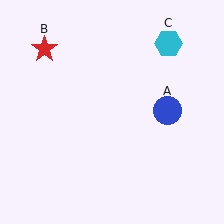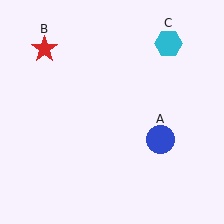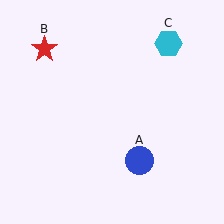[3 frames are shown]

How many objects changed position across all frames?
1 object changed position: blue circle (object A).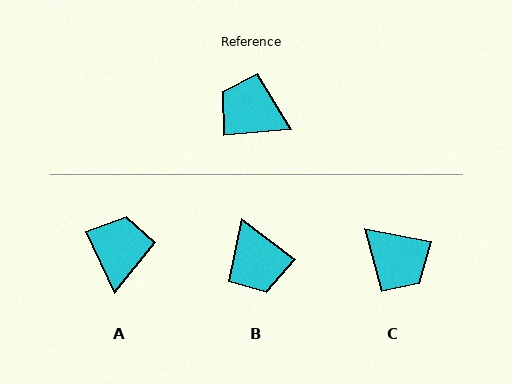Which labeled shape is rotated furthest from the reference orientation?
C, about 164 degrees away.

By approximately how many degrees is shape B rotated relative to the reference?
Approximately 137 degrees counter-clockwise.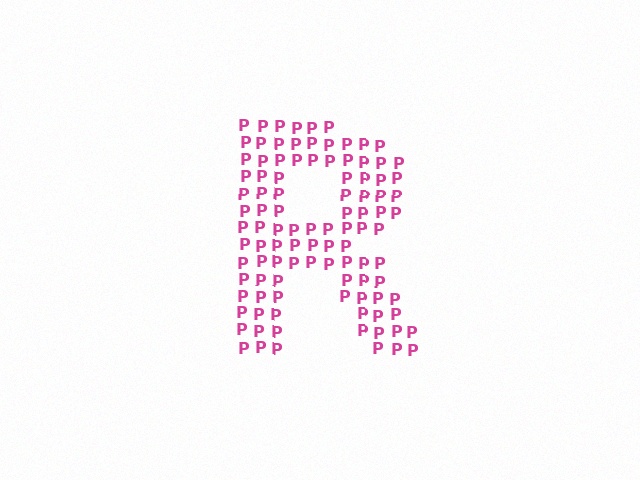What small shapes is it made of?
It is made of small letter P's.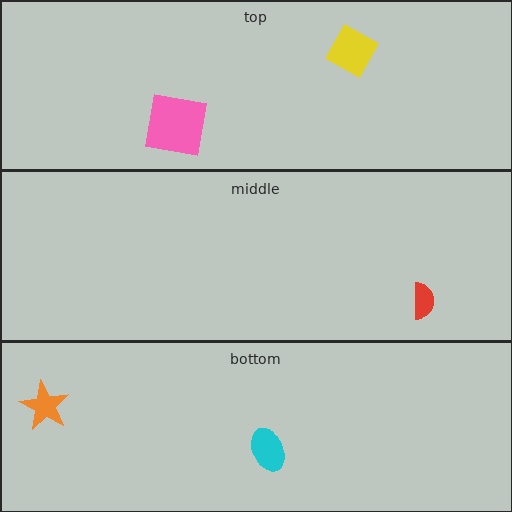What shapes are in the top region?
The pink square, the yellow diamond.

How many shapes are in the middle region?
1.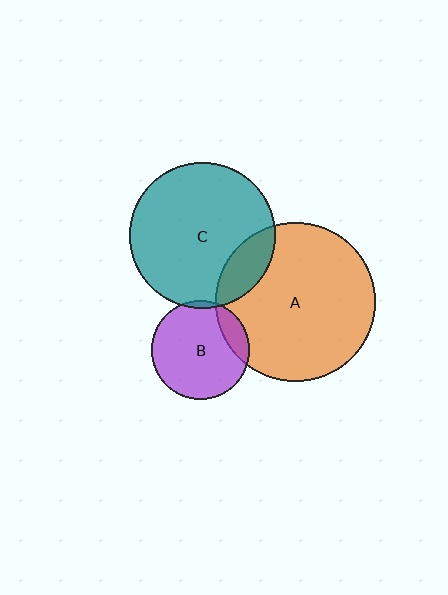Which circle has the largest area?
Circle A (orange).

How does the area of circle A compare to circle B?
Approximately 2.6 times.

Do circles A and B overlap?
Yes.